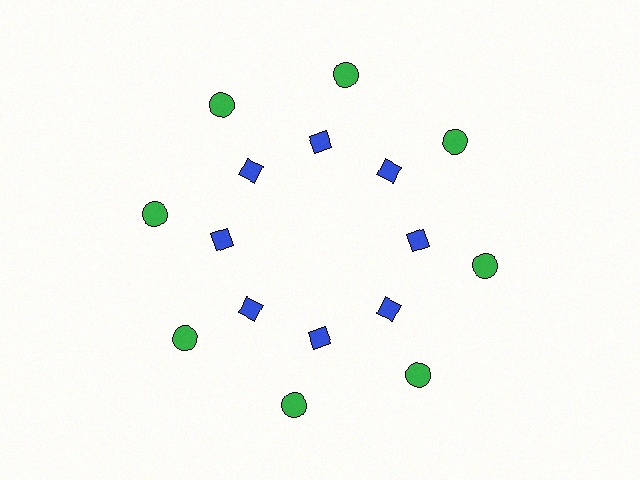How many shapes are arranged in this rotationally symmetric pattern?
There are 16 shapes, arranged in 8 groups of 2.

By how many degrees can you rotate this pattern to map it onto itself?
The pattern maps onto itself every 45 degrees of rotation.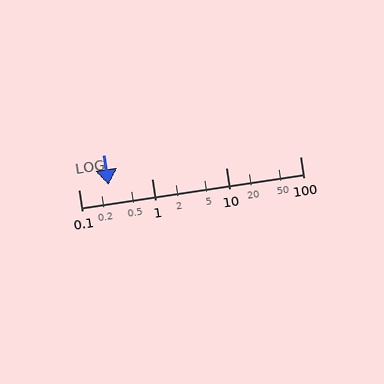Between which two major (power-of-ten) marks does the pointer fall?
The pointer is between 0.1 and 1.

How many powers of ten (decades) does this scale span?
The scale spans 3 decades, from 0.1 to 100.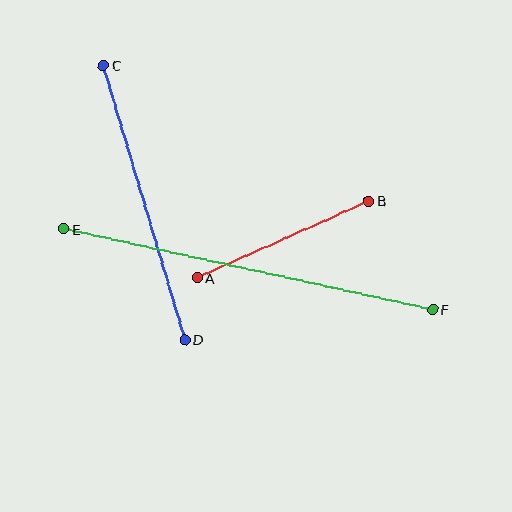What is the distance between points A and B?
The distance is approximately 188 pixels.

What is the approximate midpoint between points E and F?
The midpoint is at approximately (248, 269) pixels.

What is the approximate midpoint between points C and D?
The midpoint is at approximately (144, 202) pixels.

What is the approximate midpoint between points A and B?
The midpoint is at approximately (283, 239) pixels.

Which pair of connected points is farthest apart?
Points E and F are farthest apart.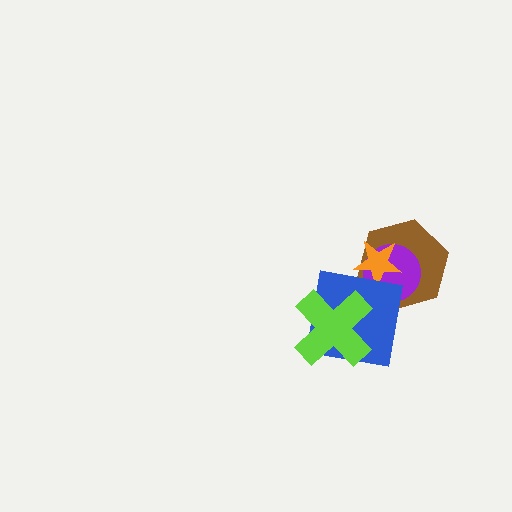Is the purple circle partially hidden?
Yes, it is partially covered by another shape.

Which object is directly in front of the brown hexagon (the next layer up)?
The purple circle is directly in front of the brown hexagon.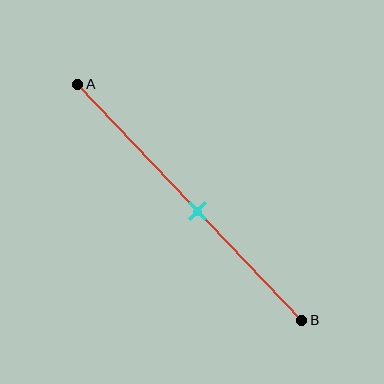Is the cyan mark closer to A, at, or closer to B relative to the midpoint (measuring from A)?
The cyan mark is closer to point B than the midpoint of segment AB.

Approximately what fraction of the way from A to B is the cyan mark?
The cyan mark is approximately 55% of the way from A to B.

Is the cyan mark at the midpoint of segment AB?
No, the mark is at about 55% from A, not at the 50% midpoint.